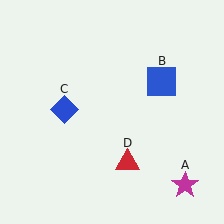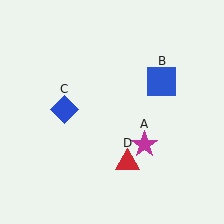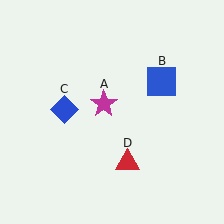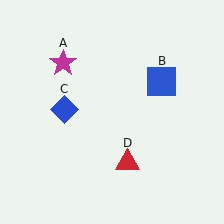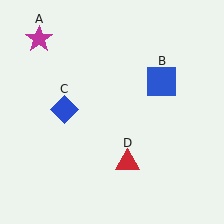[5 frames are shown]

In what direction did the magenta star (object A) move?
The magenta star (object A) moved up and to the left.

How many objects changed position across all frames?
1 object changed position: magenta star (object A).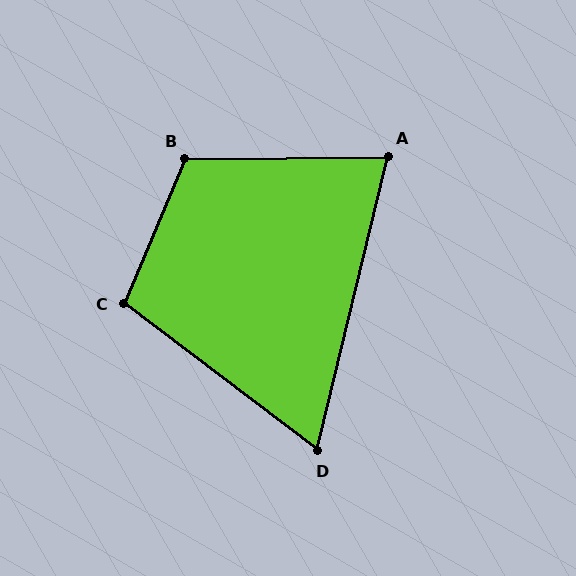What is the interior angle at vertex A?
Approximately 76 degrees (acute).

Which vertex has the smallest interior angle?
D, at approximately 66 degrees.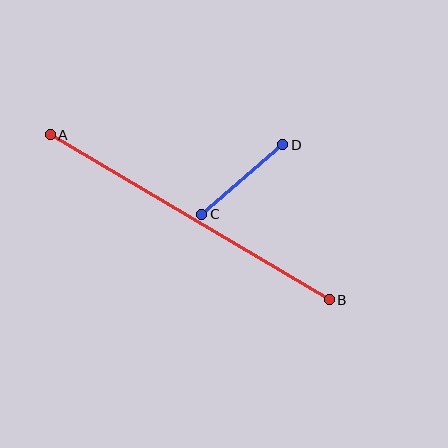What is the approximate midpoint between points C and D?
The midpoint is at approximately (242, 179) pixels.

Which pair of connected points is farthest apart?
Points A and B are farthest apart.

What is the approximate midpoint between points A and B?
The midpoint is at approximately (190, 217) pixels.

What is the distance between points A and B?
The distance is approximately 324 pixels.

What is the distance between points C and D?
The distance is approximately 107 pixels.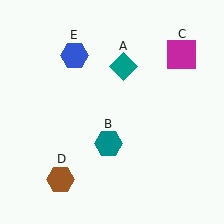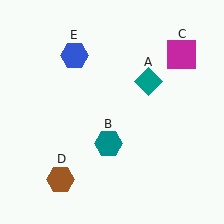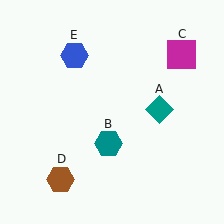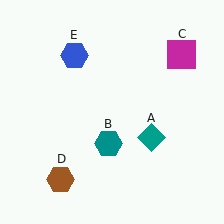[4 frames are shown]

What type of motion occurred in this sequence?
The teal diamond (object A) rotated clockwise around the center of the scene.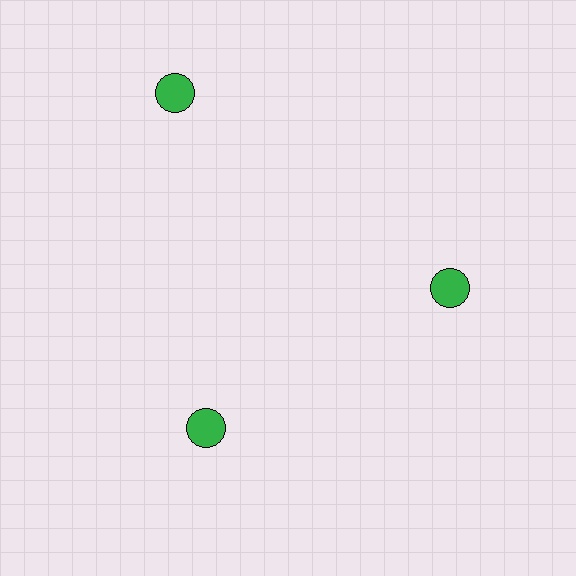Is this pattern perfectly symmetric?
No. The 3 green circles are arranged in a ring, but one element near the 11 o'clock position is pushed outward from the center, breaking the 3-fold rotational symmetry.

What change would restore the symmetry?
The symmetry would be restored by moving it inward, back onto the ring so that all 3 circles sit at equal angles and equal distance from the center.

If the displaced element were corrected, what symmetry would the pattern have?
It would have 3-fold rotational symmetry — the pattern would map onto itself every 120 degrees.